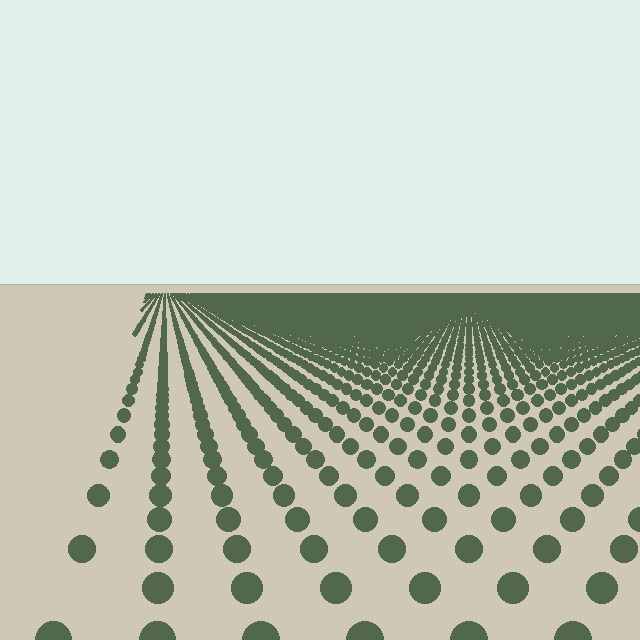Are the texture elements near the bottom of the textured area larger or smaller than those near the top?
Larger. Near the bottom, elements are closer to the viewer and appear at a bigger on-screen size.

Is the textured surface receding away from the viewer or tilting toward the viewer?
The surface is receding away from the viewer. Texture elements get smaller and denser toward the top.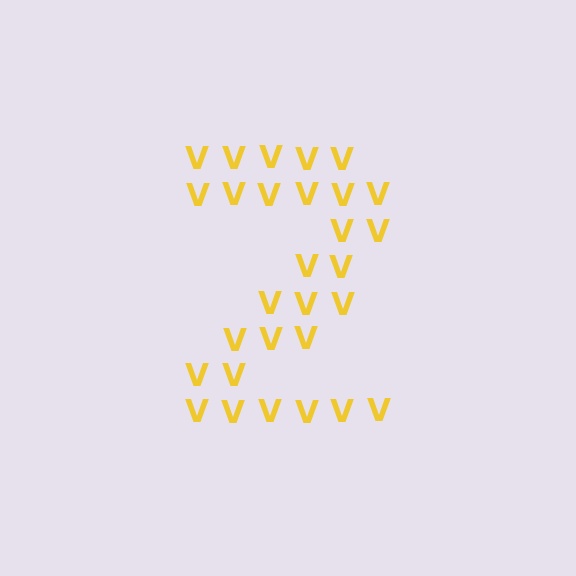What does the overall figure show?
The overall figure shows the digit 2.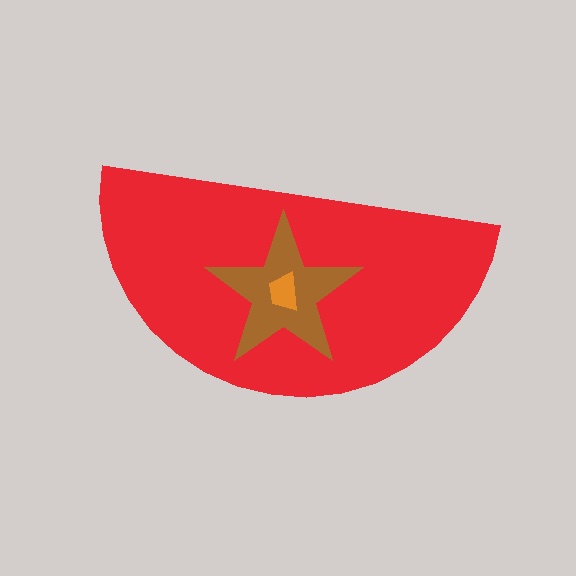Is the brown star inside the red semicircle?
Yes.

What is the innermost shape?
The orange trapezoid.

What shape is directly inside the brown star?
The orange trapezoid.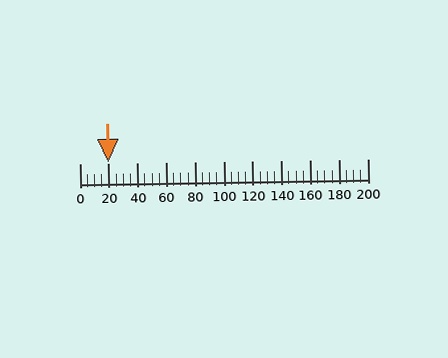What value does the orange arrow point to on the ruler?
The orange arrow points to approximately 20.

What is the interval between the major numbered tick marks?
The major tick marks are spaced 20 units apart.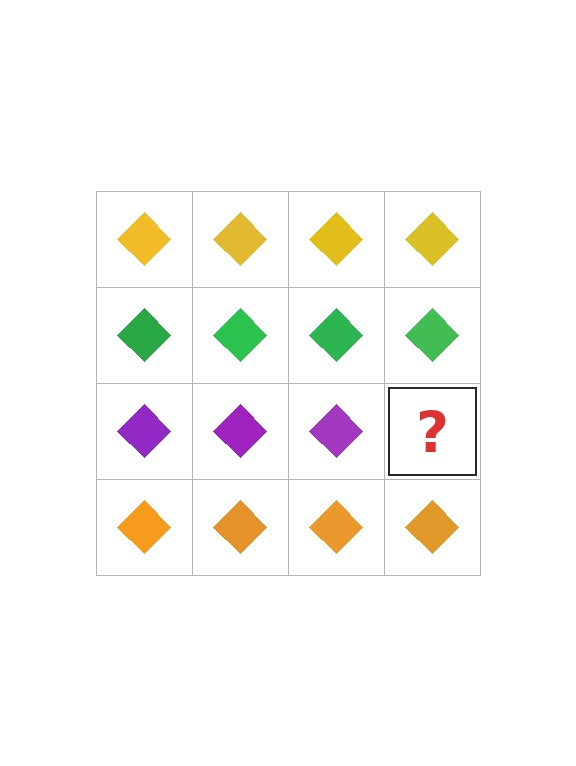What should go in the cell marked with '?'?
The missing cell should contain a purple diamond.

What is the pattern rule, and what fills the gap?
The rule is that each row has a consistent color. The gap should be filled with a purple diamond.